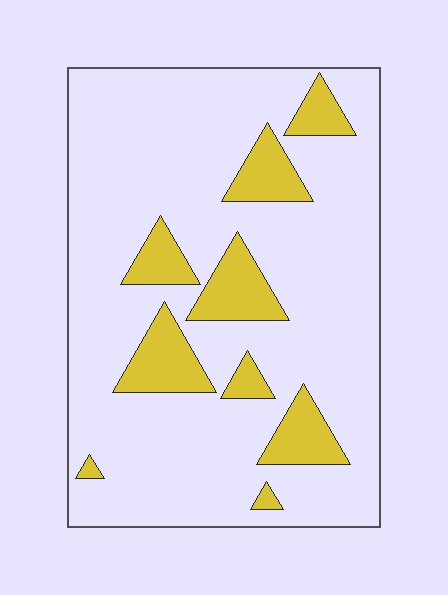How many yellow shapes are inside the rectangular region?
9.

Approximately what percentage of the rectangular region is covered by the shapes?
Approximately 15%.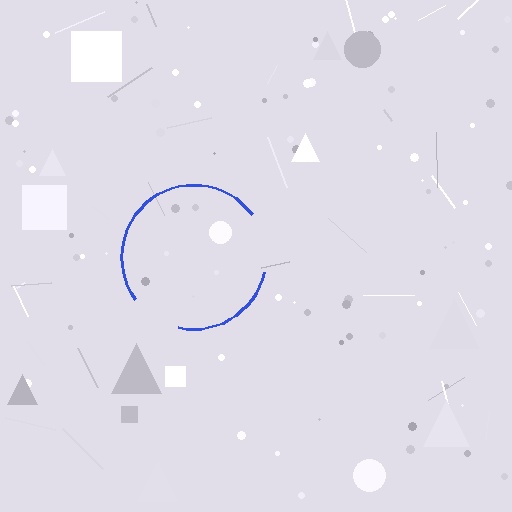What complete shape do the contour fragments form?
The contour fragments form a circle.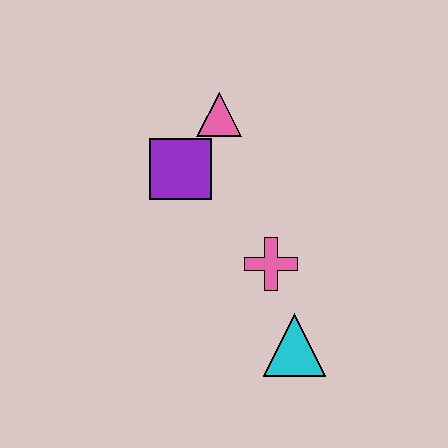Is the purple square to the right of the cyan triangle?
No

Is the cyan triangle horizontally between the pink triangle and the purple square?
No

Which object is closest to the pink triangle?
The purple square is closest to the pink triangle.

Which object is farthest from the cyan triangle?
The pink triangle is farthest from the cyan triangle.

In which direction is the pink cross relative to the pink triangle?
The pink cross is below the pink triangle.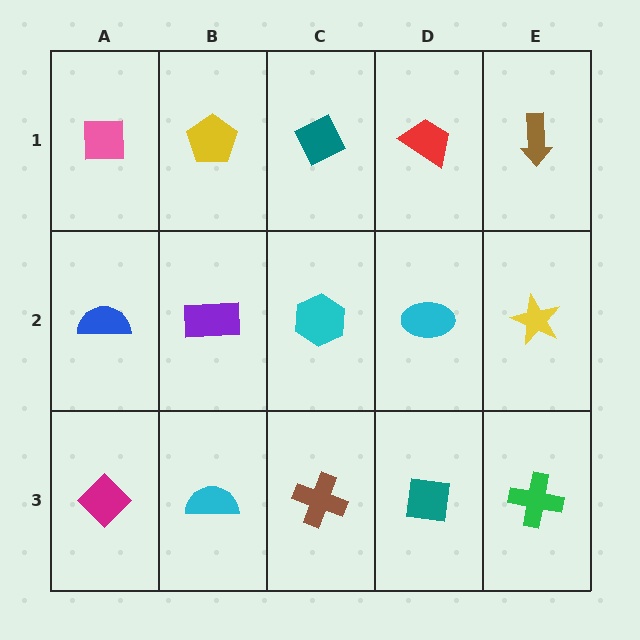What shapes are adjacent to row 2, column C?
A teal diamond (row 1, column C), a brown cross (row 3, column C), a purple rectangle (row 2, column B), a cyan ellipse (row 2, column D).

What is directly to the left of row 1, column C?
A yellow pentagon.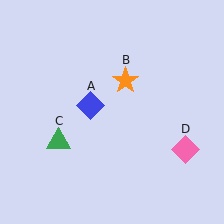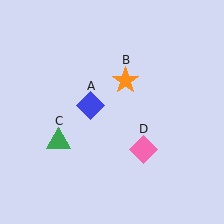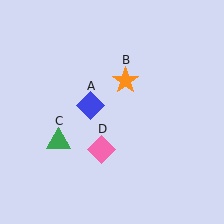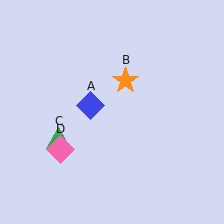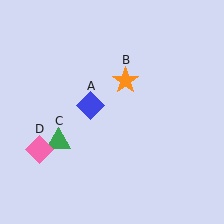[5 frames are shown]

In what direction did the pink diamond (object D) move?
The pink diamond (object D) moved left.